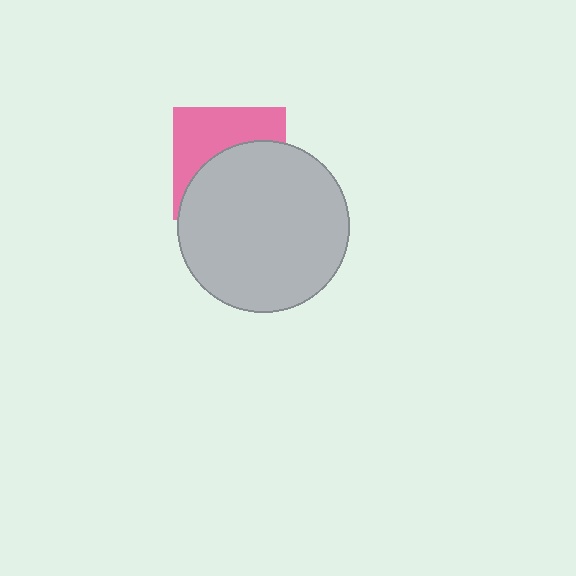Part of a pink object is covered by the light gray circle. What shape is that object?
It is a square.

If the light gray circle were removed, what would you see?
You would see the complete pink square.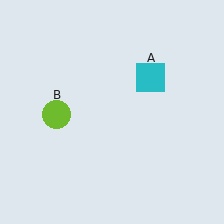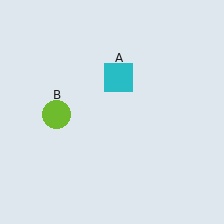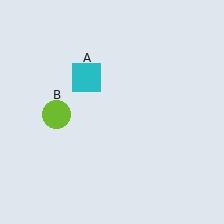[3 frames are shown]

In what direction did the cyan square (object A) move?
The cyan square (object A) moved left.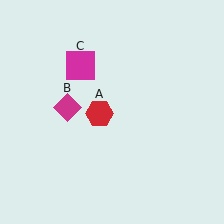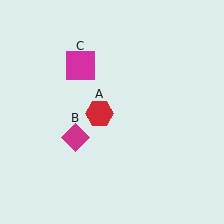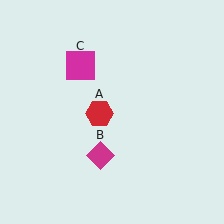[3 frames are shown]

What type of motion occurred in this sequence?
The magenta diamond (object B) rotated counterclockwise around the center of the scene.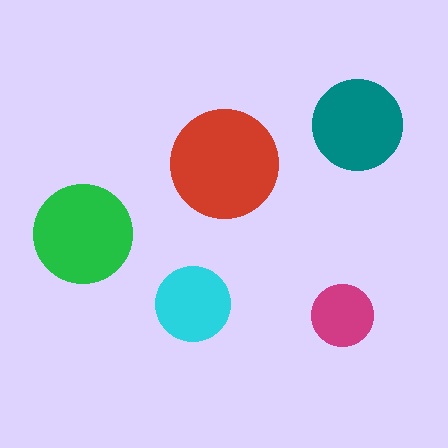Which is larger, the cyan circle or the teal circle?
The teal one.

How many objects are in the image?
There are 5 objects in the image.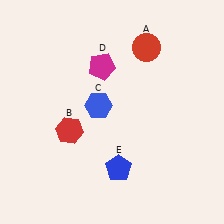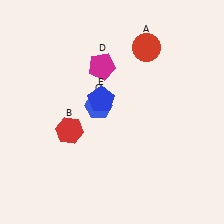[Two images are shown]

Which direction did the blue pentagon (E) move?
The blue pentagon (E) moved up.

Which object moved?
The blue pentagon (E) moved up.